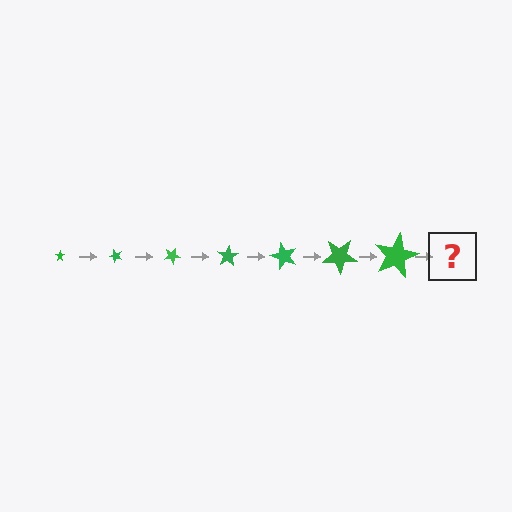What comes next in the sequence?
The next element should be a star, larger than the previous one and rotated 350 degrees from the start.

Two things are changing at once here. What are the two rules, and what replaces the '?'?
The two rules are that the star grows larger each step and it rotates 50 degrees each step. The '?' should be a star, larger than the previous one and rotated 350 degrees from the start.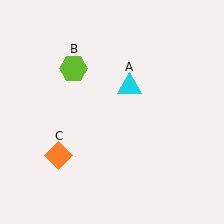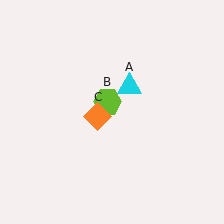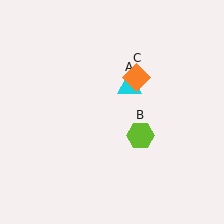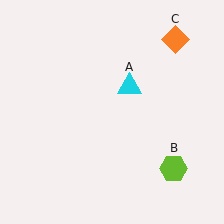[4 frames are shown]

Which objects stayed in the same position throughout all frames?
Cyan triangle (object A) remained stationary.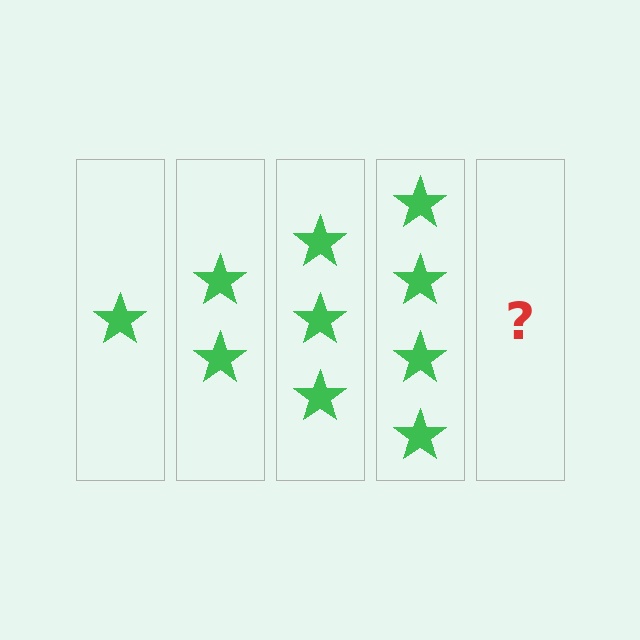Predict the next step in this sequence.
The next step is 5 stars.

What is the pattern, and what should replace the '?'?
The pattern is that each step adds one more star. The '?' should be 5 stars.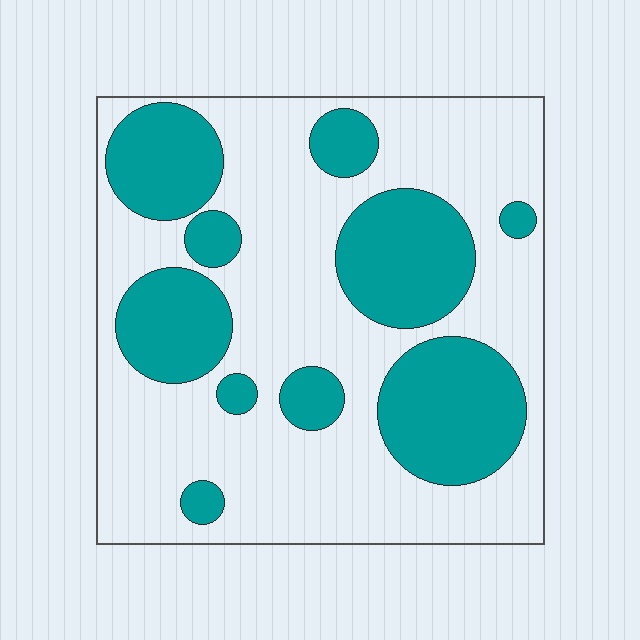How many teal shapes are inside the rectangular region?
10.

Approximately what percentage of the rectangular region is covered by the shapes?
Approximately 35%.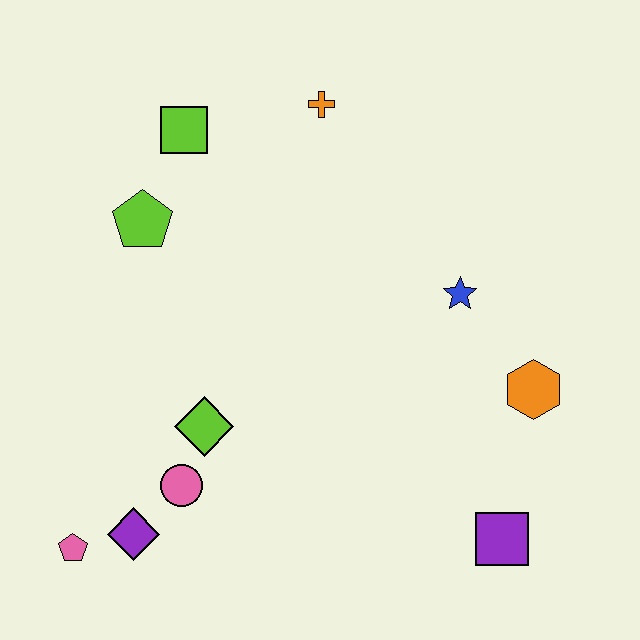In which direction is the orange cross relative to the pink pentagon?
The orange cross is above the pink pentagon.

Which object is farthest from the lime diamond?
The orange cross is farthest from the lime diamond.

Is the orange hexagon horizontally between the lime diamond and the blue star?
No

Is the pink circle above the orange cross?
No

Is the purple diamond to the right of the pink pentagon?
Yes